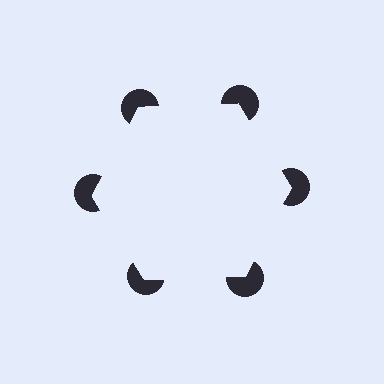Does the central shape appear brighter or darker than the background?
It typically appears slightly brighter than the background, even though no actual brightness change is drawn.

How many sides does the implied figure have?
6 sides.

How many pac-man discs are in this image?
There are 6 — one at each vertex of the illusory hexagon.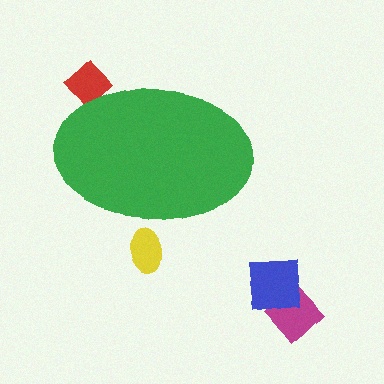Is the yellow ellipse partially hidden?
Yes, the yellow ellipse is partially hidden behind the green ellipse.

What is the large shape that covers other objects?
A green ellipse.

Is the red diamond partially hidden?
Yes, the red diamond is partially hidden behind the green ellipse.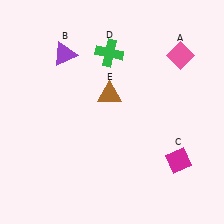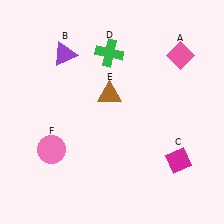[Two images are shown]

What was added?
A pink circle (F) was added in Image 2.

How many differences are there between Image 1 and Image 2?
There is 1 difference between the two images.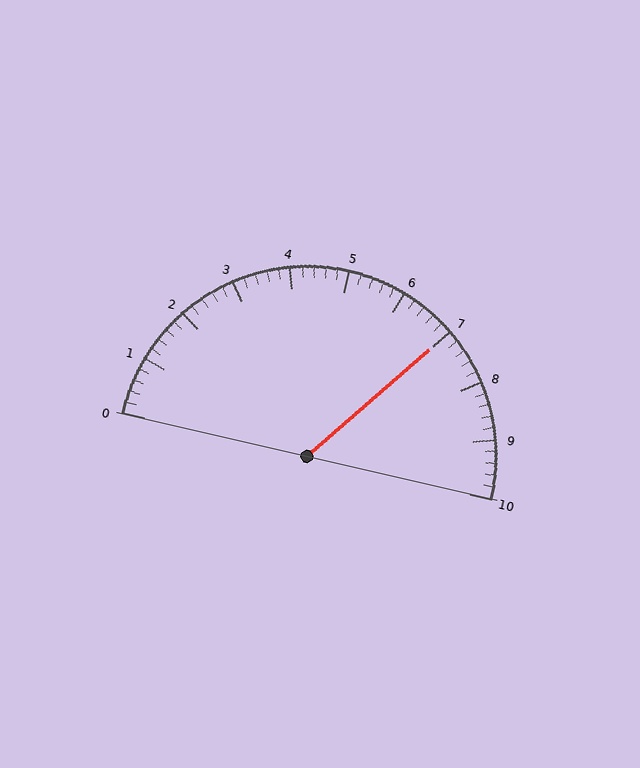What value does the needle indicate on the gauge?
The needle indicates approximately 7.0.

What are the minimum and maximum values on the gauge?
The gauge ranges from 0 to 10.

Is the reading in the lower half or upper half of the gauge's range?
The reading is in the upper half of the range (0 to 10).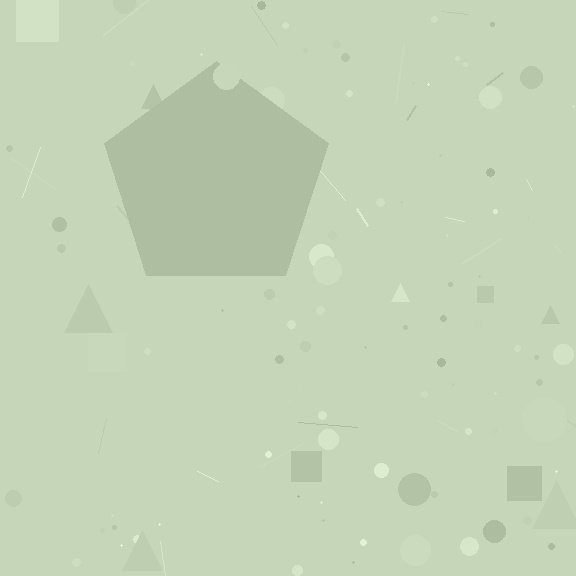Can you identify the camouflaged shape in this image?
The camouflaged shape is a pentagon.